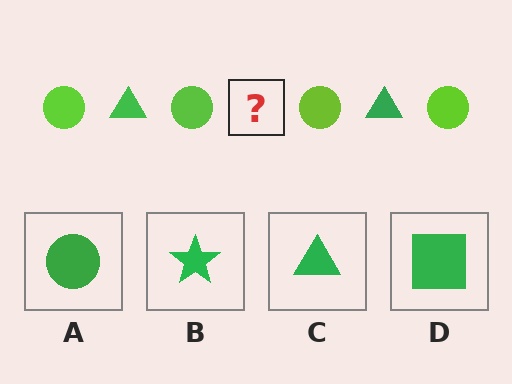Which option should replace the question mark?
Option C.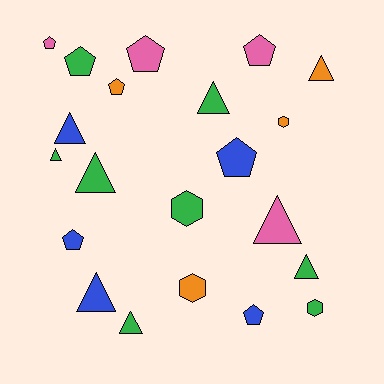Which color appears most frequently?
Green, with 8 objects.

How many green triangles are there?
There are 5 green triangles.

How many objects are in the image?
There are 21 objects.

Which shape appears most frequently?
Triangle, with 9 objects.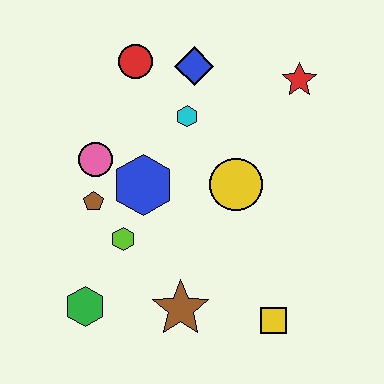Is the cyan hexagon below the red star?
Yes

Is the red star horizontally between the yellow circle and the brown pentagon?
No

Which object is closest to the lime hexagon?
The brown pentagon is closest to the lime hexagon.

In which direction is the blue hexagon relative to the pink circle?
The blue hexagon is to the right of the pink circle.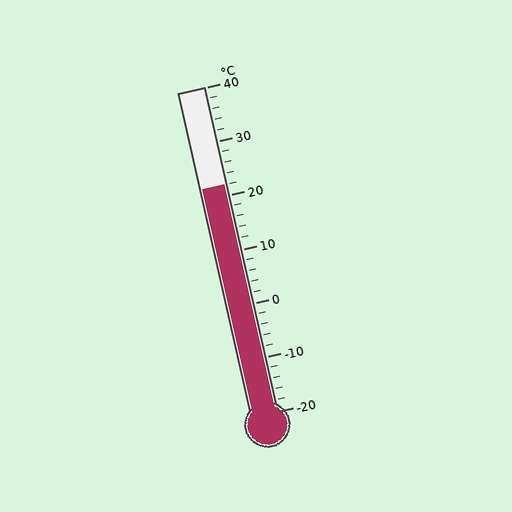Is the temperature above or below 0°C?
The temperature is above 0°C.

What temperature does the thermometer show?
The thermometer shows approximately 22°C.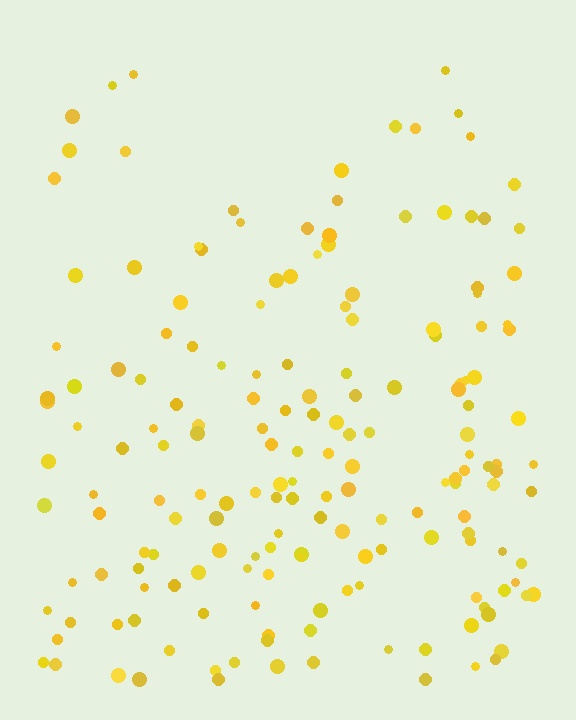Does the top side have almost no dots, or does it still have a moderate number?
Still a moderate number, just noticeably fewer than the bottom.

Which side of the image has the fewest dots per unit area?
The top.